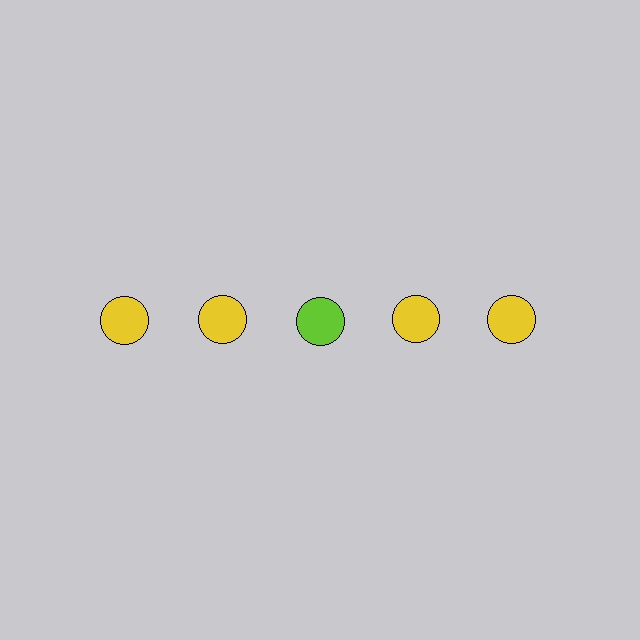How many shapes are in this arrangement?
There are 5 shapes arranged in a grid pattern.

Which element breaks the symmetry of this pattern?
The lime circle in the top row, center column breaks the symmetry. All other shapes are yellow circles.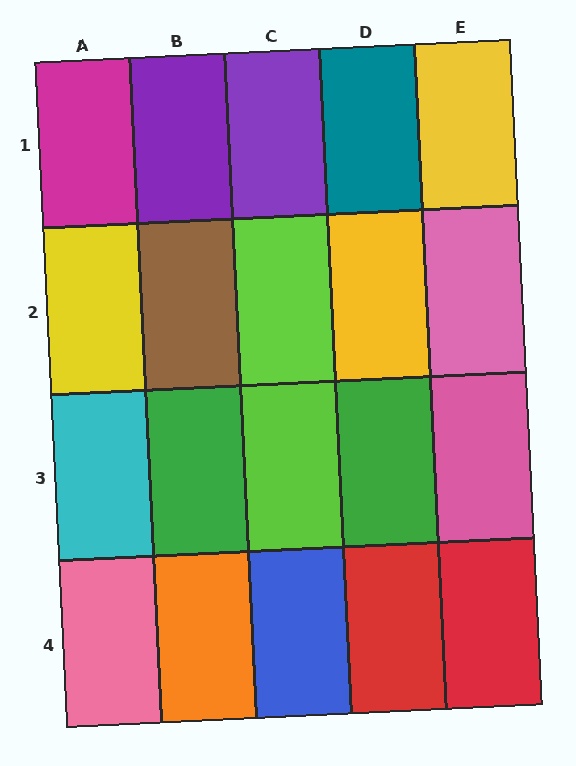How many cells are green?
2 cells are green.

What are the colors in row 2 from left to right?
Yellow, brown, lime, yellow, pink.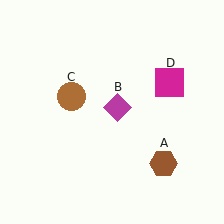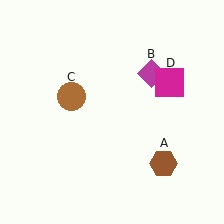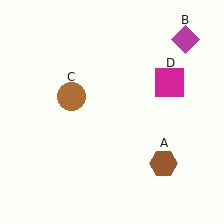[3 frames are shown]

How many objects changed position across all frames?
1 object changed position: magenta diamond (object B).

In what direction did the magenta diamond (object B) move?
The magenta diamond (object B) moved up and to the right.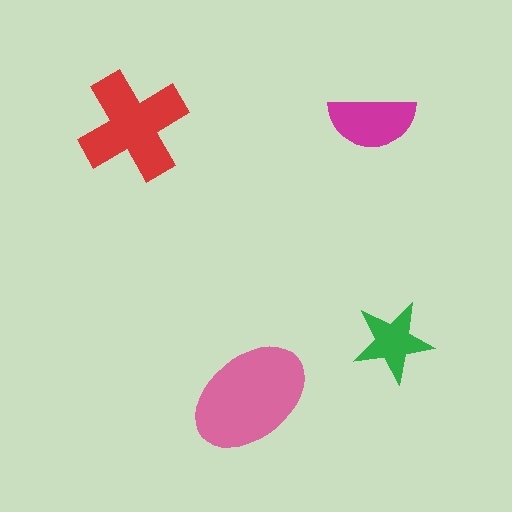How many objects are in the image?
There are 4 objects in the image.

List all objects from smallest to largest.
The green star, the magenta semicircle, the red cross, the pink ellipse.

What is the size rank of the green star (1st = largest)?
4th.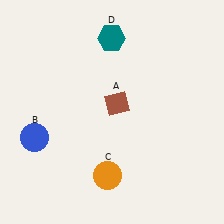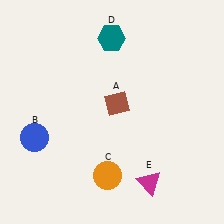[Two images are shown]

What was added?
A magenta triangle (E) was added in Image 2.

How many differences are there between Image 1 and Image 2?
There is 1 difference between the two images.